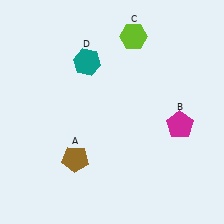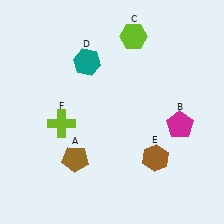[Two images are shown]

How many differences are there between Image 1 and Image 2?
There are 2 differences between the two images.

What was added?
A brown hexagon (E), a lime cross (F) were added in Image 2.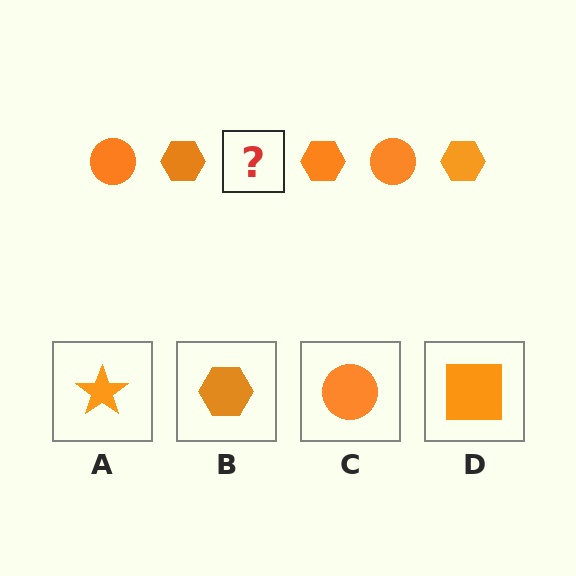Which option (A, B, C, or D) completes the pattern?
C.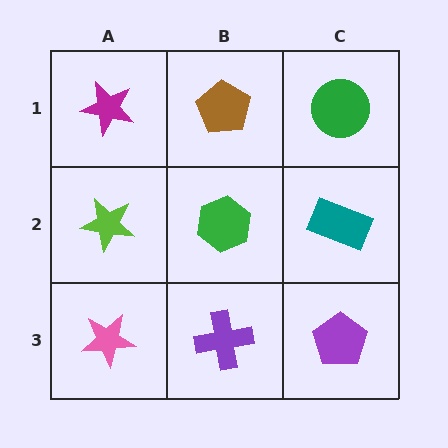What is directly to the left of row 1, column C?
A brown pentagon.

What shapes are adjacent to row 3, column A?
A lime star (row 2, column A), a purple cross (row 3, column B).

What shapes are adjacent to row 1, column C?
A teal rectangle (row 2, column C), a brown pentagon (row 1, column B).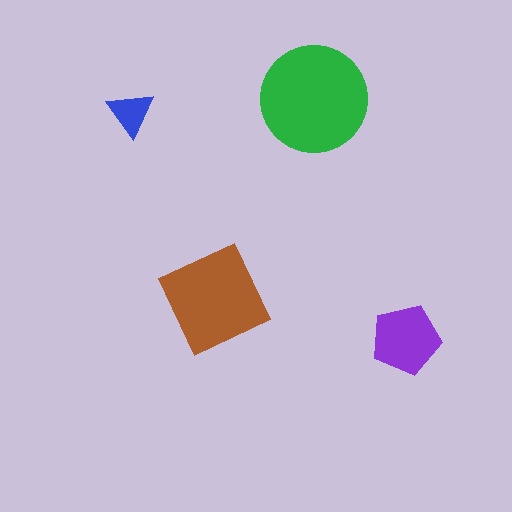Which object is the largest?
The green circle.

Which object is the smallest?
The blue triangle.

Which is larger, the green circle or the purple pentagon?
The green circle.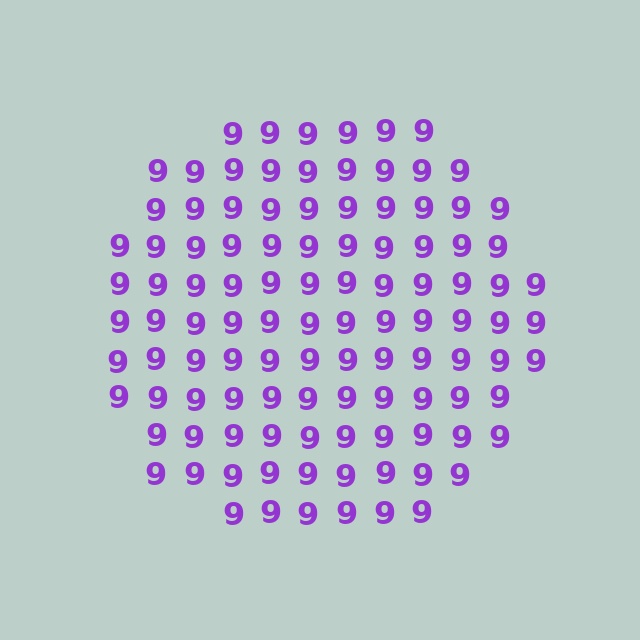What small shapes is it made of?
It is made of small digit 9's.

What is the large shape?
The large shape is a circle.